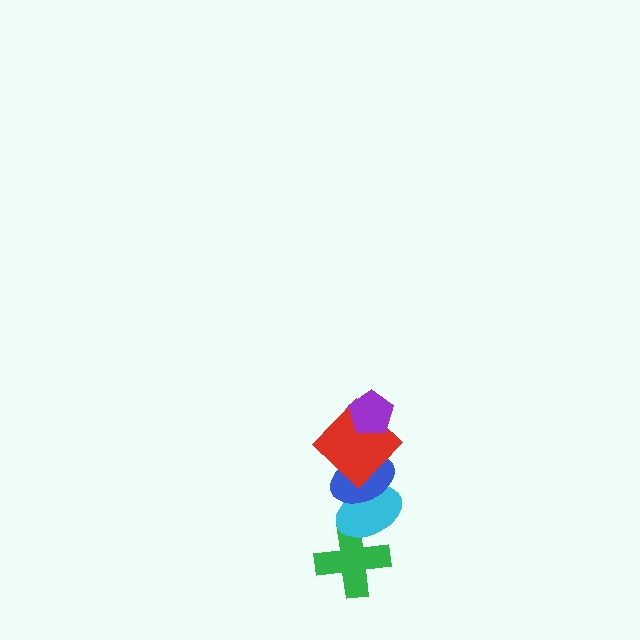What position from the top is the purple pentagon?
The purple pentagon is 1st from the top.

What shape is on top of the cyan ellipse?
The blue ellipse is on top of the cyan ellipse.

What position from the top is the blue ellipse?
The blue ellipse is 3rd from the top.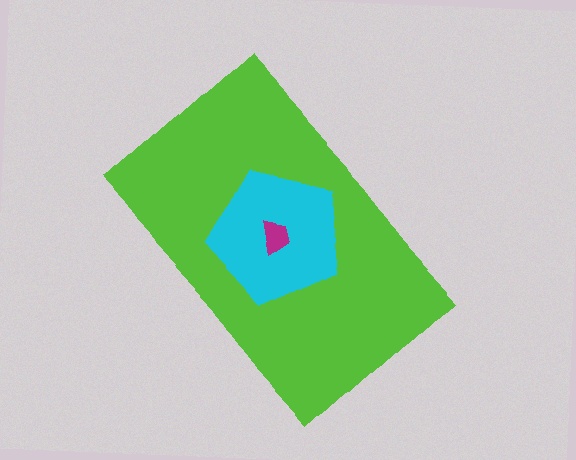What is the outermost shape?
The lime rectangle.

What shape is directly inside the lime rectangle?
The cyan pentagon.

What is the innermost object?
The magenta trapezoid.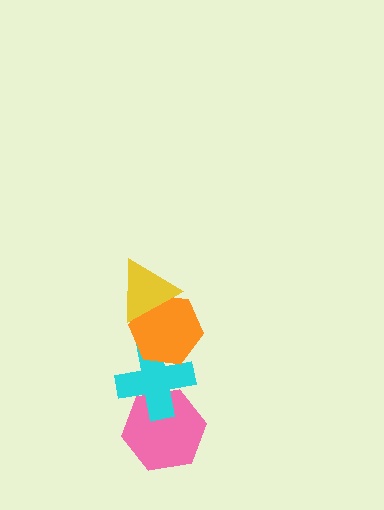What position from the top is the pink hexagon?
The pink hexagon is 4th from the top.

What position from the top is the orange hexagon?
The orange hexagon is 2nd from the top.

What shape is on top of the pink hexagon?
The cyan cross is on top of the pink hexagon.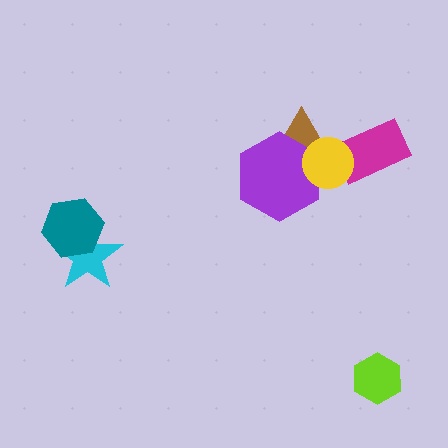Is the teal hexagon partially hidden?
No, no other shape covers it.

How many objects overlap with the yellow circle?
3 objects overlap with the yellow circle.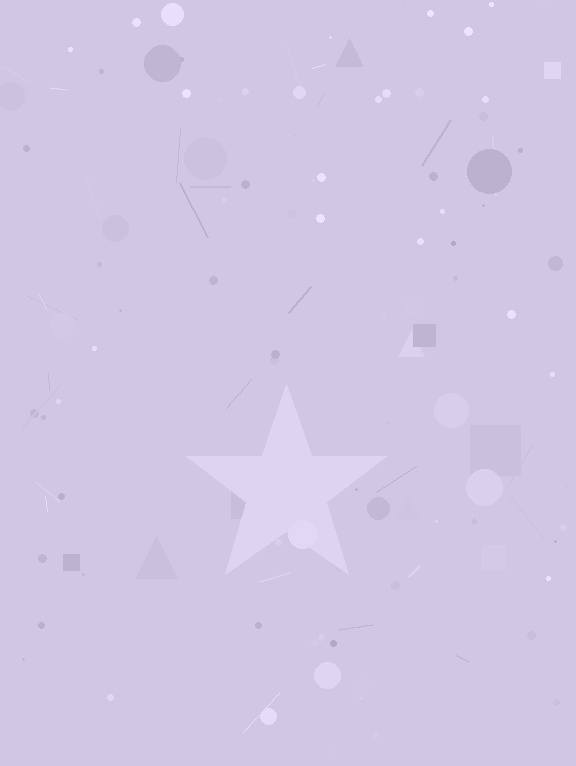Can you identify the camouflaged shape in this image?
The camouflaged shape is a star.